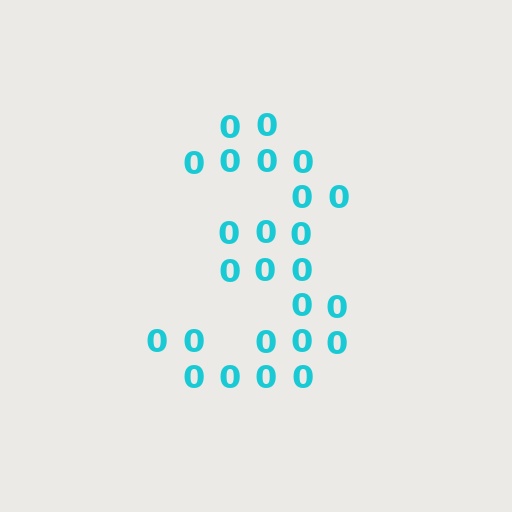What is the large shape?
The large shape is the digit 3.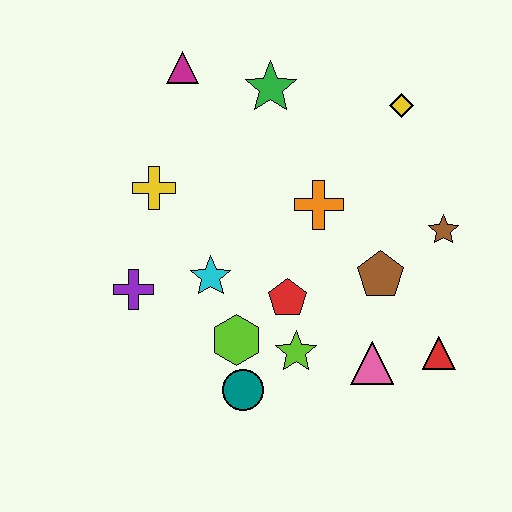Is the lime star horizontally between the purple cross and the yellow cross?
No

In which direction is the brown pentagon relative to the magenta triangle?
The brown pentagon is below the magenta triangle.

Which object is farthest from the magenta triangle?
The red triangle is farthest from the magenta triangle.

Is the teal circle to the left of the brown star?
Yes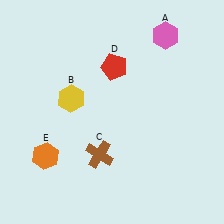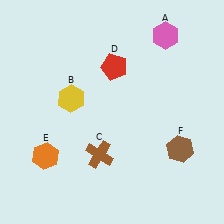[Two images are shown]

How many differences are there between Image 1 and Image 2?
There is 1 difference between the two images.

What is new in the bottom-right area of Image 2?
A brown hexagon (F) was added in the bottom-right area of Image 2.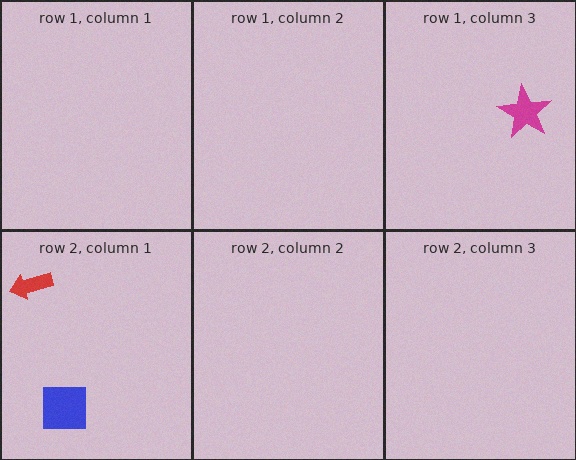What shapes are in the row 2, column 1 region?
The red arrow, the blue square.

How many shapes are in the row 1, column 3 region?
1.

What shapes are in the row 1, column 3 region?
The magenta star.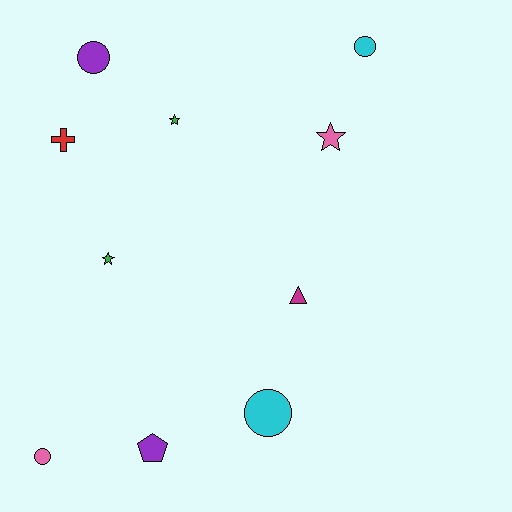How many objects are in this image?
There are 10 objects.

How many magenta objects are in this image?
There is 1 magenta object.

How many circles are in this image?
There are 4 circles.